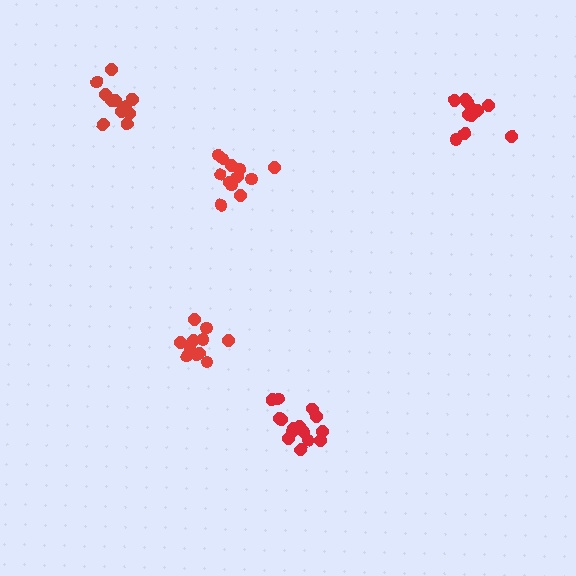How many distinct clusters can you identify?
There are 5 distinct clusters.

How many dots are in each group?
Group 1: 12 dots, Group 2: 11 dots, Group 3: 15 dots, Group 4: 12 dots, Group 5: 11 dots (61 total).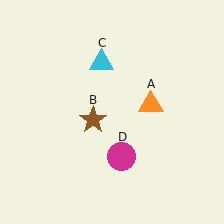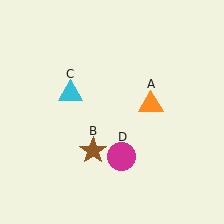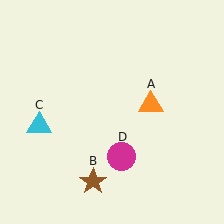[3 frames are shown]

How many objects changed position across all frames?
2 objects changed position: brown star (object B), cyan triangle (object C).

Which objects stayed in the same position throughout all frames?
Orange triangle (object A) and magenta circle (object D) remained stationary.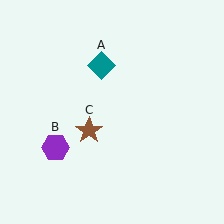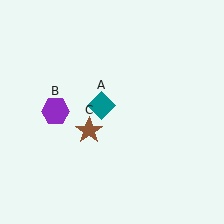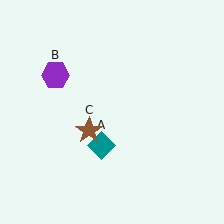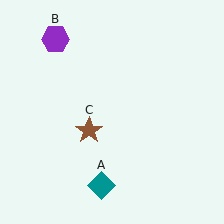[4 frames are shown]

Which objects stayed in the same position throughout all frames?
Brown star (object C) remained stationary.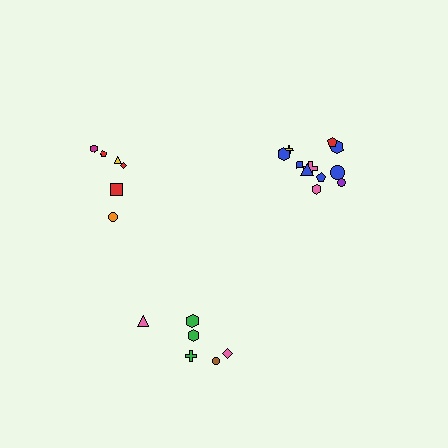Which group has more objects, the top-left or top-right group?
The top-right group.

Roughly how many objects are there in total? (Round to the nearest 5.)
Roughly 25 objects in total.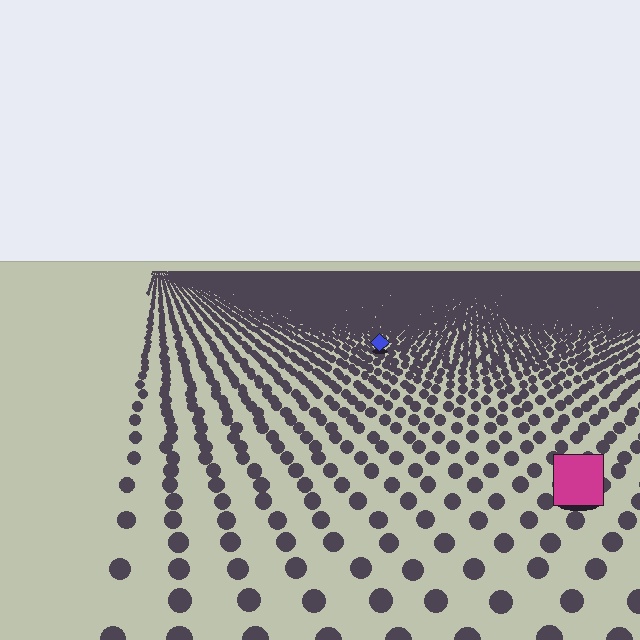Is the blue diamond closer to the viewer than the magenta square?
No. The magenta square is closer — you can tell from the texture gradient: the ground texture is coarser near it.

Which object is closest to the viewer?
The magenta square is closest. The texture marks near it are larger and more spread out.